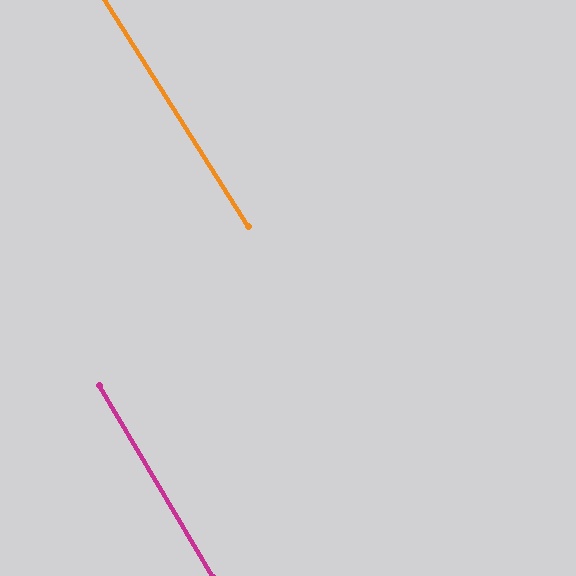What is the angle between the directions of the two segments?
Approximately 2 degrees.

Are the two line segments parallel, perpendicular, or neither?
Parallel — their directions differ by only 1.7°.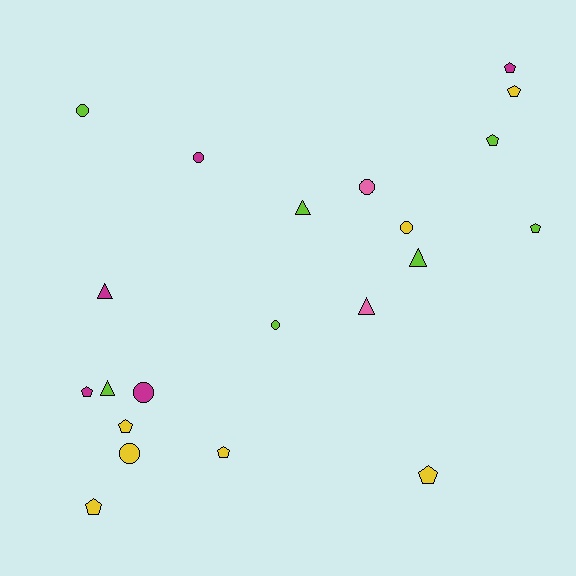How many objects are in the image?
There are 21 objects.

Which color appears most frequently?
Yellow, with 7 objects.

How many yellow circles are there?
There are 2 yellow circles.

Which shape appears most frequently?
Pentagon, with 9 objects.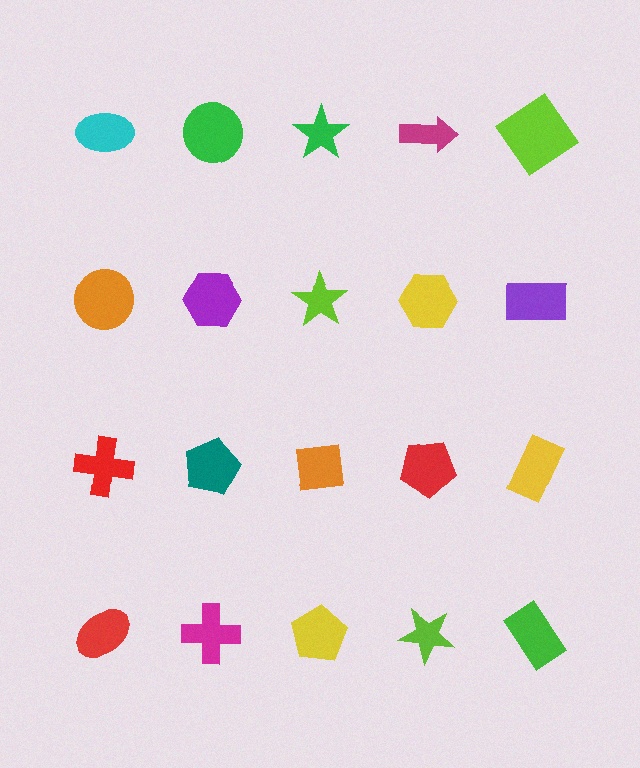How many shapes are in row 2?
5 shapes.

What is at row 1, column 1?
A cyan ellipse.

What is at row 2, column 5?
A purple rectangle.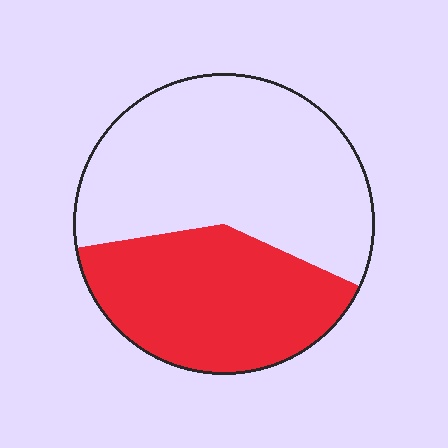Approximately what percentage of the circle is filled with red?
Approximately 40%.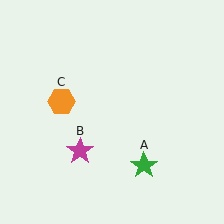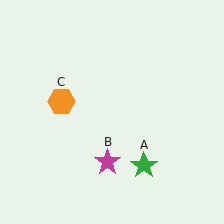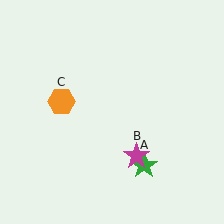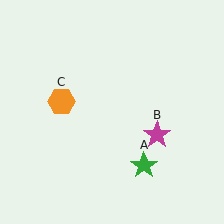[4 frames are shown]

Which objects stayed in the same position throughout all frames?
Green star (object A) and orange hexagon (object C) remained stationary.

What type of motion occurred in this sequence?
The magenta star (object B) rotated counterclockwise around the center of the scene.